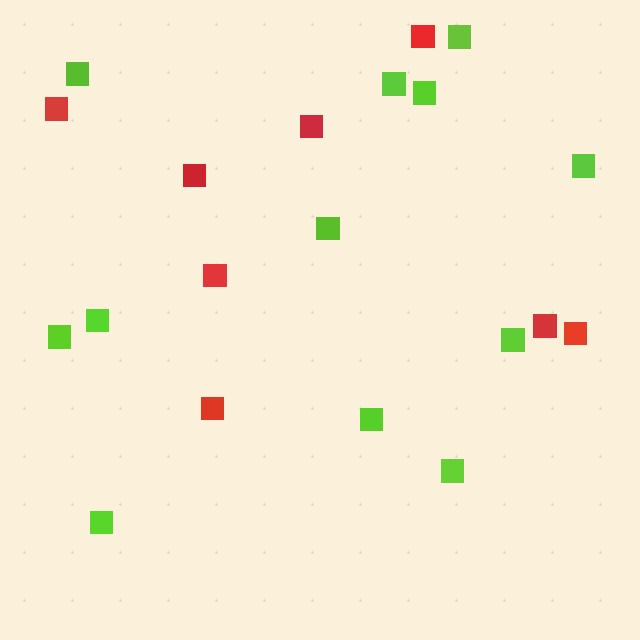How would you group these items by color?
There are 2 groups: one group of lime squares (12) and one group of red squares (8).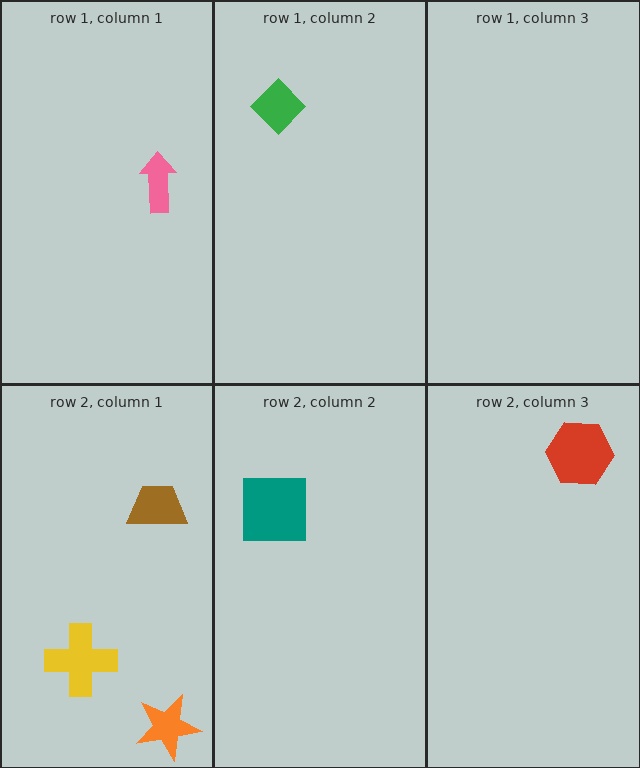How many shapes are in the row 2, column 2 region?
1.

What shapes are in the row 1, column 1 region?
The pink arrow.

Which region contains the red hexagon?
The row 2, column 3 region.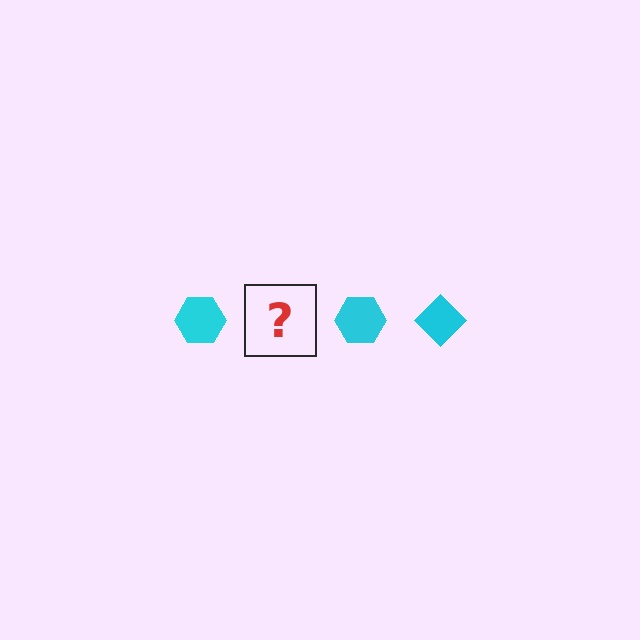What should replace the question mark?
The question mark should be replaced with a cyan diamond.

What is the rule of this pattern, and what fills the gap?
The rule is that the pattern cycles through hexagon, diamond shapes in cyan. The gap should be filled with a cyan diamond.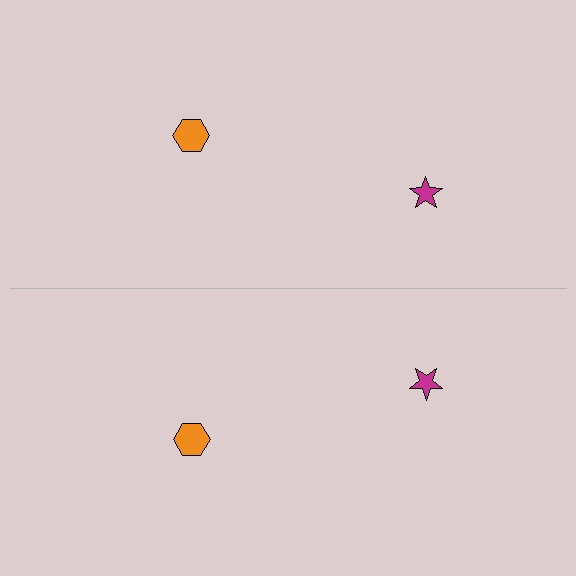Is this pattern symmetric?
Yes, this pattern has bilateral (reflection) symmetry.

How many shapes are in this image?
There are 4 shapes in this image.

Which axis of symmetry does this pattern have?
The pattern has a horizontal axis of symmetry running through the center of the image.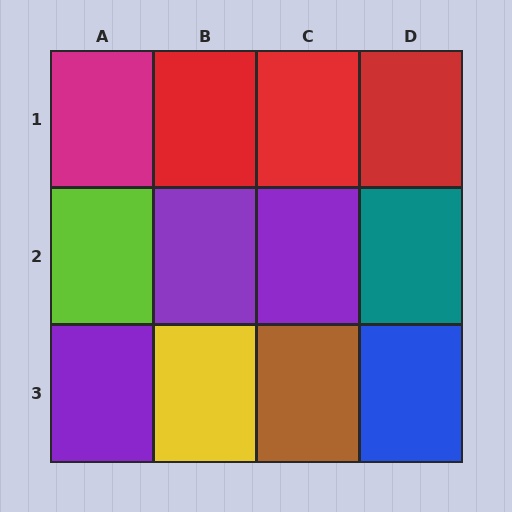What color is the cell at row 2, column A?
Lime.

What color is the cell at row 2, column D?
Teal.